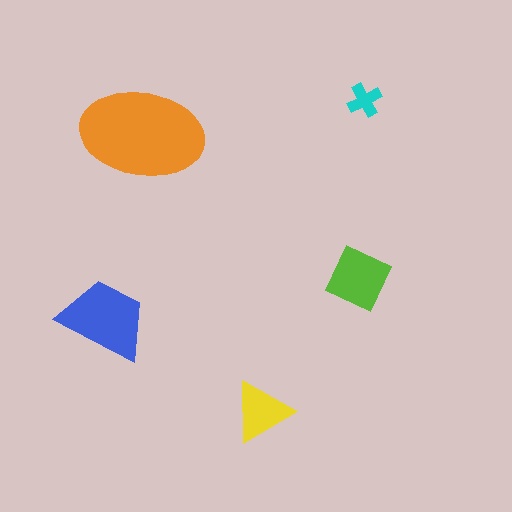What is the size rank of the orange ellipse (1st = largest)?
1st.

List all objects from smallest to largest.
The cyan cross, the yellow triangle, the lime square, the blue trapezoid, the orange ellipse.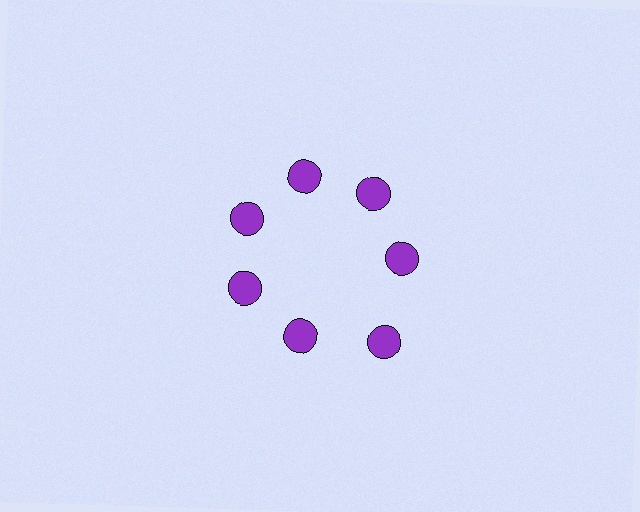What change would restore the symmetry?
The symmetry would be restored by moving it inward, back onto the ring so that all 7 circles sit at equal angles and equal distance from the center.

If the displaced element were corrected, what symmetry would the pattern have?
It would have 7-fold rotational symmetry — the pattern would map onto itself every 51 degrees.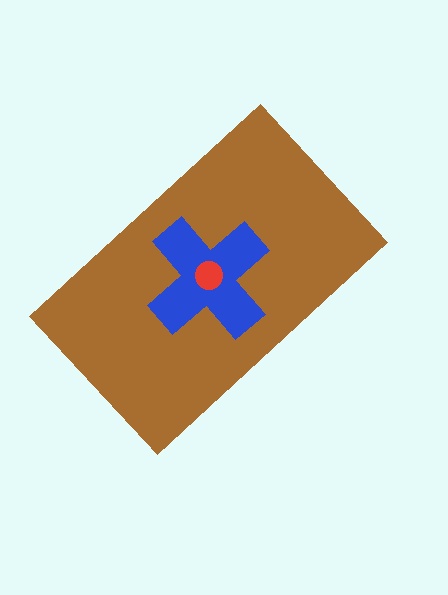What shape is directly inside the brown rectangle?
The blue cross.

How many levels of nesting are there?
3.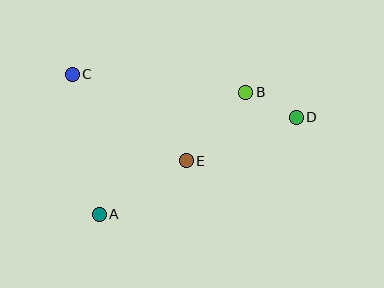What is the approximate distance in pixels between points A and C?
The distance between A and C is approximately 143 pixels.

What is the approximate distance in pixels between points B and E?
The distance between B and E is approximately 91 pixels.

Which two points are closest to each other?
Points B and D are closest to each other.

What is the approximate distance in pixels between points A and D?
The distance between A and D is approximately 220 pixels.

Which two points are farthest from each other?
Points C and D are farthest from each other.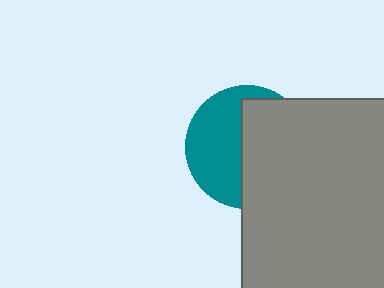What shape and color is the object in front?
The object in front is a gray rectangle.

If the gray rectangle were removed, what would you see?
You would see the complete teal circle.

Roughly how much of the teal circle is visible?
About half of it is visible (roughly 47%).